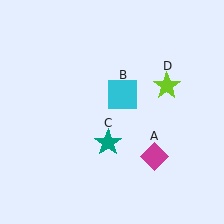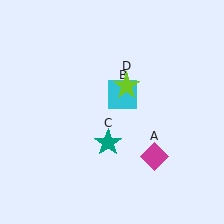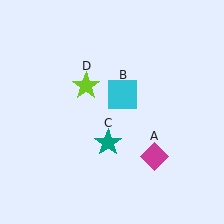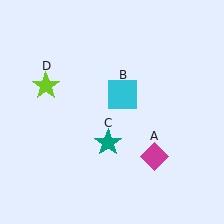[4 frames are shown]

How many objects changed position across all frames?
1 object changed position: lime star (object D).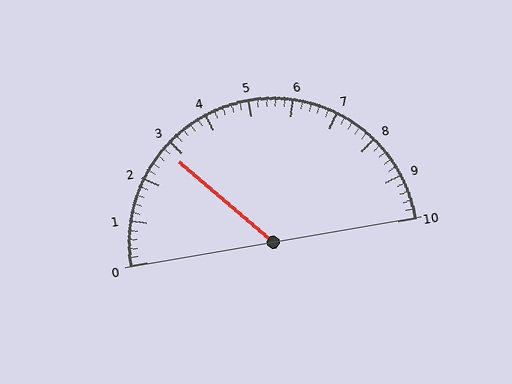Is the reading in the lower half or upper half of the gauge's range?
The reading is in the lower half of the range (0 to 10).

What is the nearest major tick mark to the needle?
The nearest major tick mark is 3.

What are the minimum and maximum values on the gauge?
The gauge ranges from 0 to 10.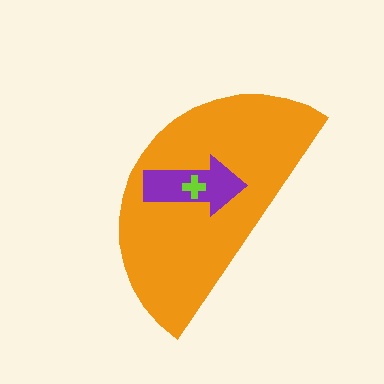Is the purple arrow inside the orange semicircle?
Yes.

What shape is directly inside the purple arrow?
The lime cross.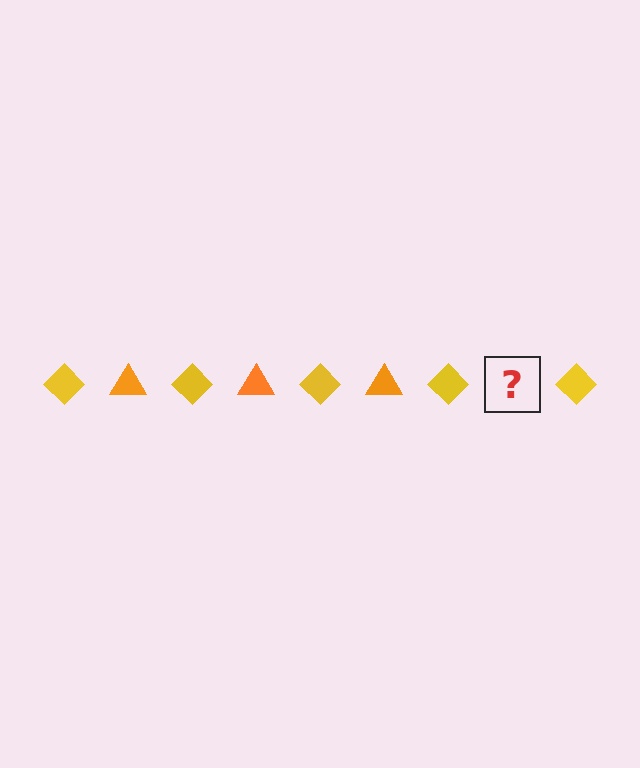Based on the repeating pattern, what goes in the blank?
The blank should be an orange triangle.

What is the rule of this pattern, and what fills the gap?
The rule is that the pattern alternates between yellow diamond and orange triangle. The gap should be filled with an orange triangle.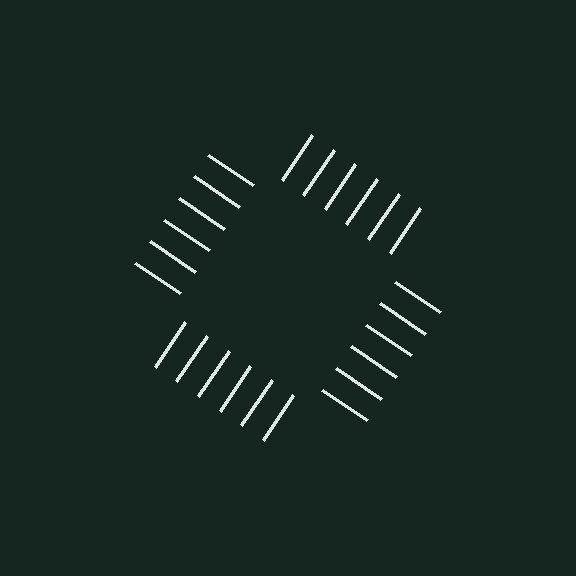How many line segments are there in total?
24 — 6 along each of the 4 edges.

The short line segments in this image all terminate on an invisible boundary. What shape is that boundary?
An illusory square — the line segments terminate on its edges but no continuous stroke is drawn.